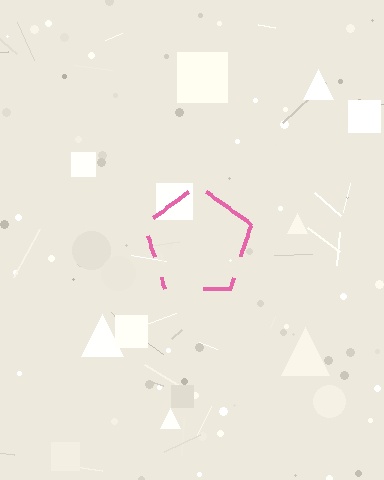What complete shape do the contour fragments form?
The contour fragments form a pentagon.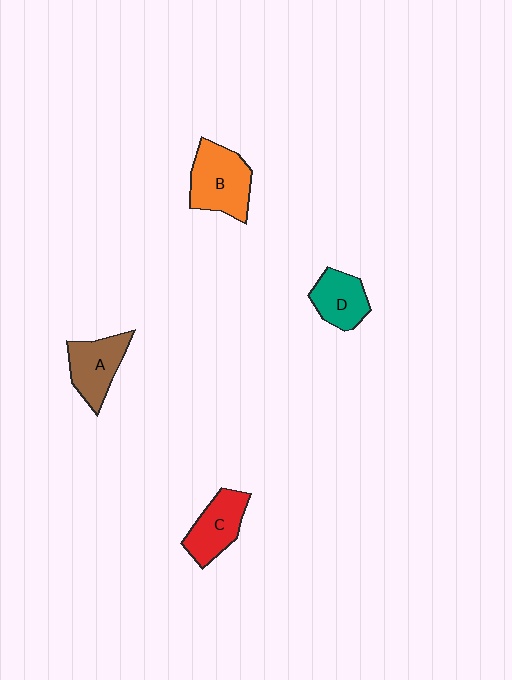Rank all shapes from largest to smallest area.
From largest to smallest: B (orange), A (brown), C (red), D (teal).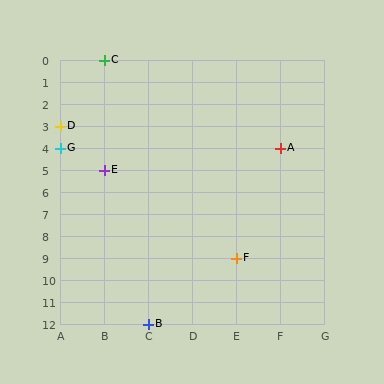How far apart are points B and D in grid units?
Points B and D are 2 columns and 9 rows apart (about 9.2 grid units diagonally).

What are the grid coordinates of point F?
Point F is at grid coordinates (E, 9).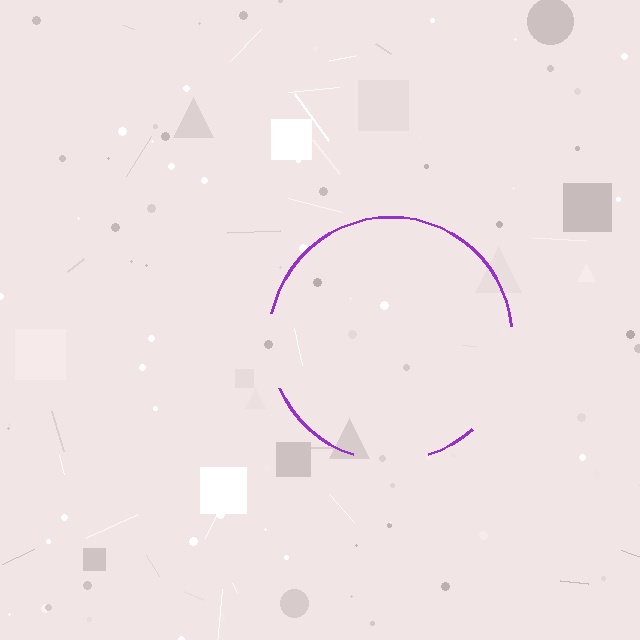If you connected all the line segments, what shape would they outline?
They would outline a circle.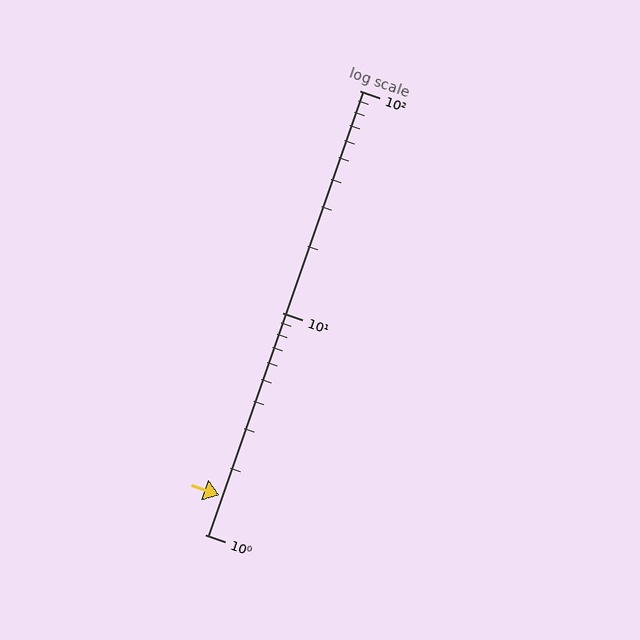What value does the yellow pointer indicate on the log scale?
The pointer indicates approximately 1.5.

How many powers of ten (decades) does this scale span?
The scale spans 2 decades, from 1 to 100.